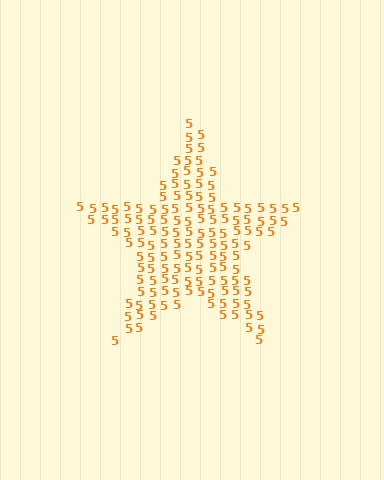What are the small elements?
The small elements are digit 5's.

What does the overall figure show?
The overall figure shows a star.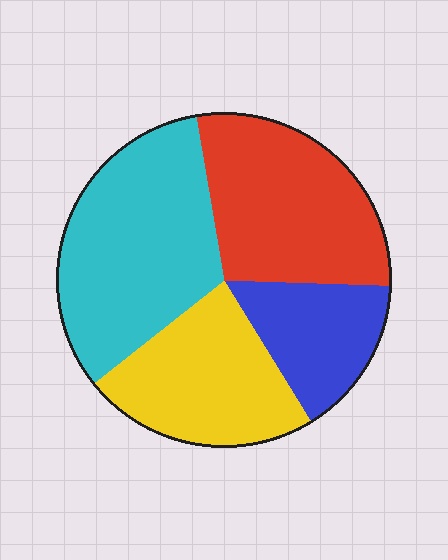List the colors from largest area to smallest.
From largest to smallest: cyan, red, yellow, blue.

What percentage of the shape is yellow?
Yellow covers 23% of the shape.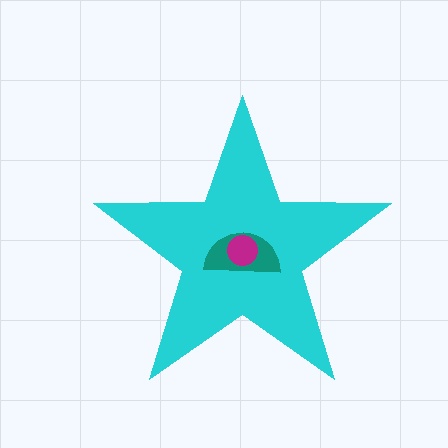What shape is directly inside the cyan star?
The teal semicircle.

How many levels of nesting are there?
3.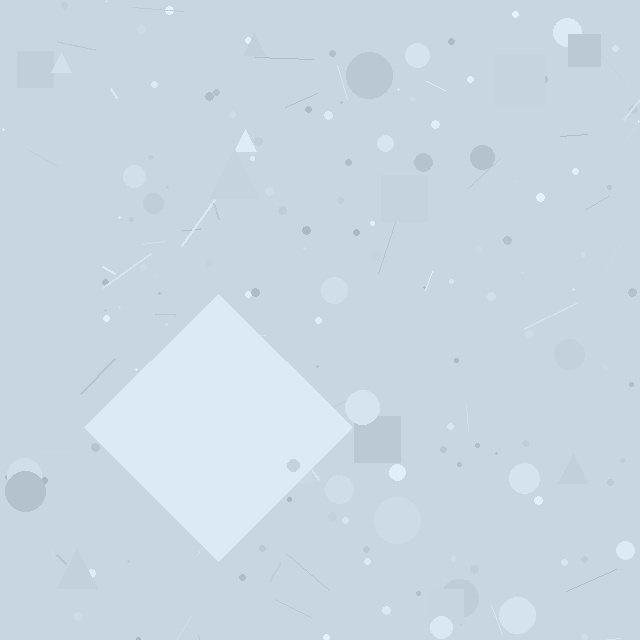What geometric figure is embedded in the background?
A diamond is embedded in the background.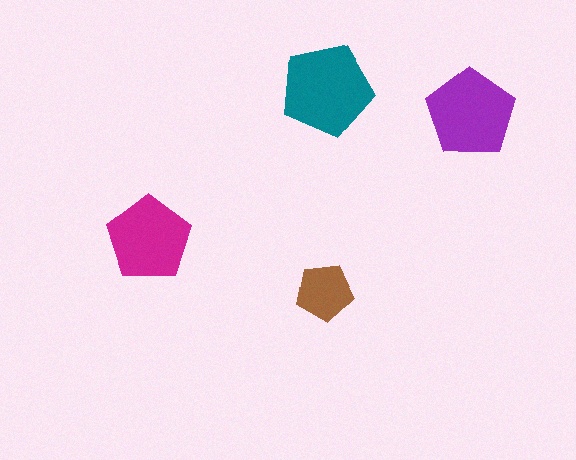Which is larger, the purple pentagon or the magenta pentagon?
The purple one.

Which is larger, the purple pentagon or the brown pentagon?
The purple one.